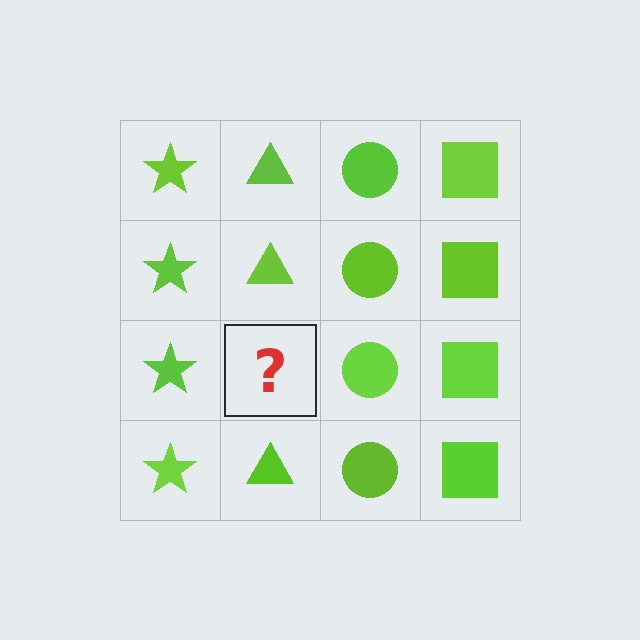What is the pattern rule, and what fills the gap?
The rule is that each column has a consistent shape. The gap should be filled with a lime triangle.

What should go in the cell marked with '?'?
The missing cell should contain a lime triangle.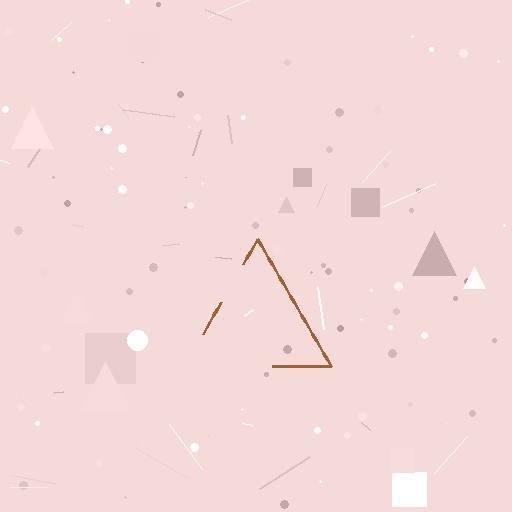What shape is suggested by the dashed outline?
The dashed outline suggests a triangle.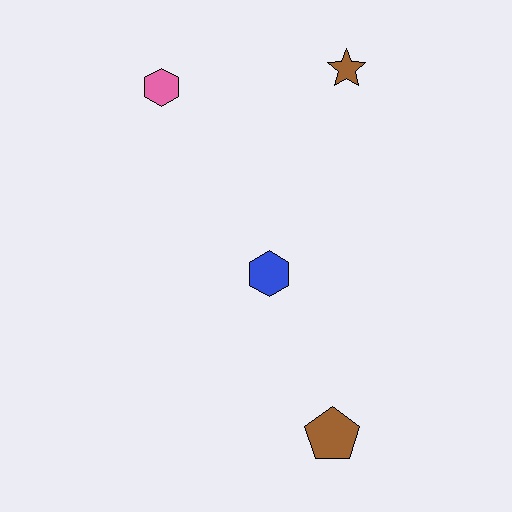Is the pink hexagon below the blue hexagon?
No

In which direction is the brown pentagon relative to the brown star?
The brown pentagon is below the brown star.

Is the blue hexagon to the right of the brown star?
No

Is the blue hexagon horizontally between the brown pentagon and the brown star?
No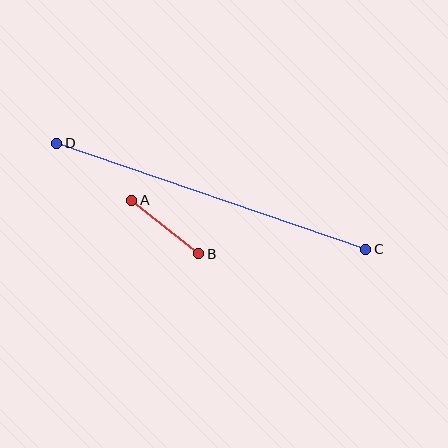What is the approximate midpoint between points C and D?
The midpoint is at approximately (211, 196) pixels.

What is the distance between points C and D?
The distance is approximately 327 pixels.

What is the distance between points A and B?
The distance is approximately 86 pixels.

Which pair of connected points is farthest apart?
Points C and D are farthest apart.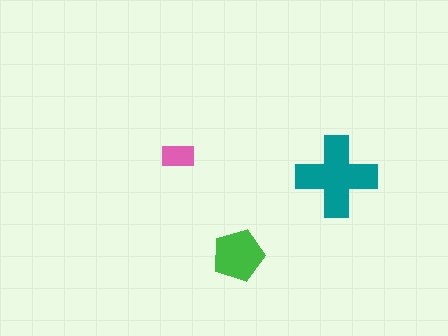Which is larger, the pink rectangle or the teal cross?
The teal cross.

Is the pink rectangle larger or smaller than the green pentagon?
Smaller.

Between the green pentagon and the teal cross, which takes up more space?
The teal cross.